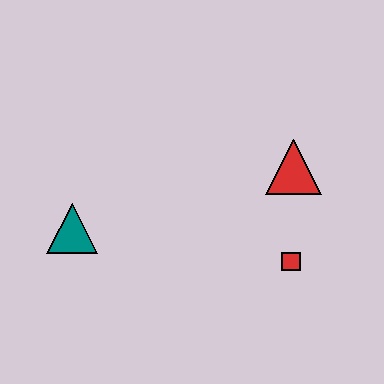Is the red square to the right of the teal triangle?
Yes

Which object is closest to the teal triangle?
The red square is closest to the teal triangle.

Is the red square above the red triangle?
No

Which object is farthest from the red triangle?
The teal triangle is farthest from the red triangle.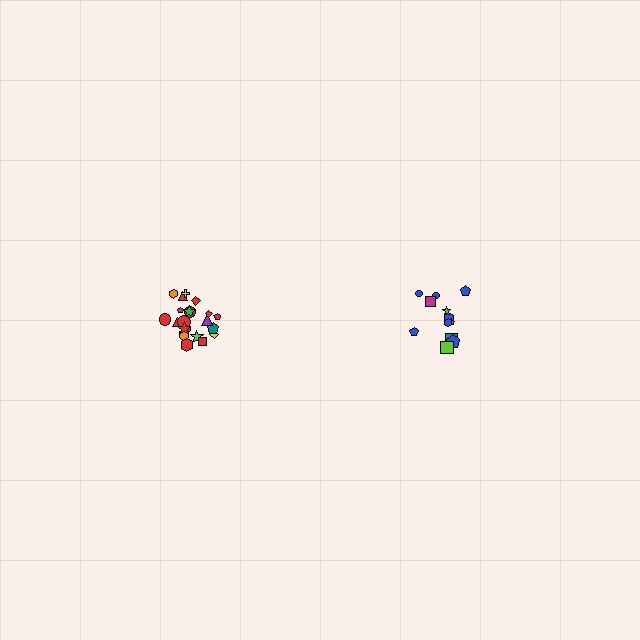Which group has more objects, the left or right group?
The left group.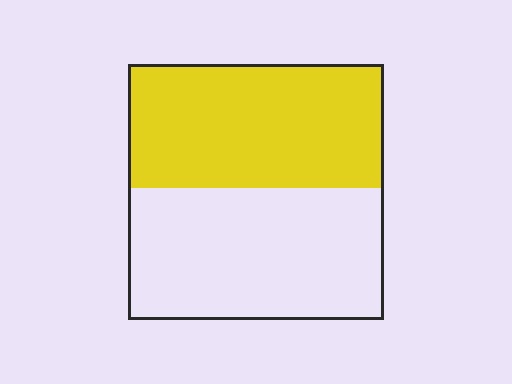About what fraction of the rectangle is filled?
About one half (1/2).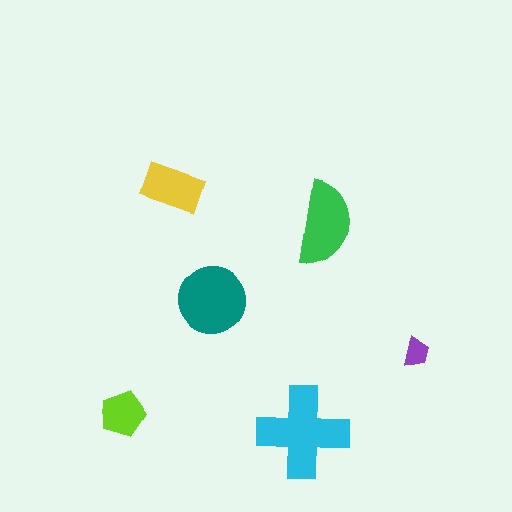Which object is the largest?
The cyan cross.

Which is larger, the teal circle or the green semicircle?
The teal circle.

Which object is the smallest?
The purple trapezoid.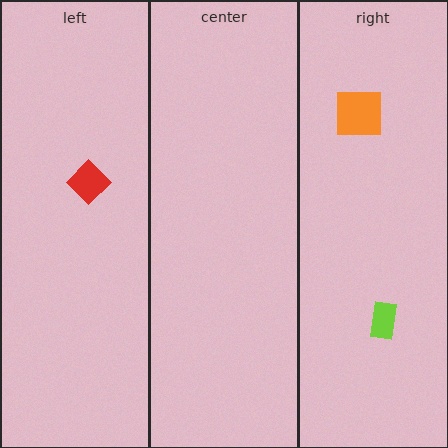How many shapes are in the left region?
1.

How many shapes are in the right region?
2.